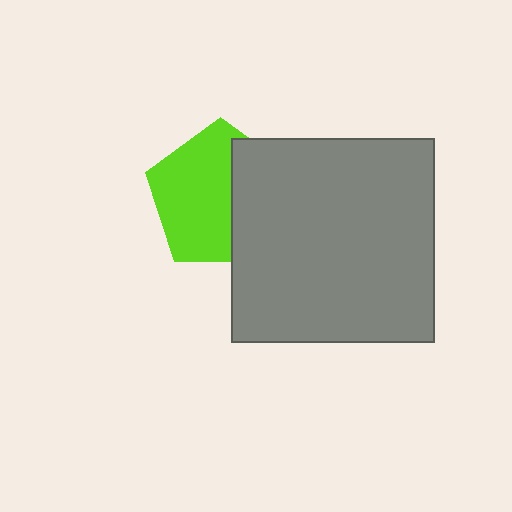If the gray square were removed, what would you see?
You would see the complete lime pentagon.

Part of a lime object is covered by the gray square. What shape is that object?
It is a pentagon.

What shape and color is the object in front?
The object in front is a gray square.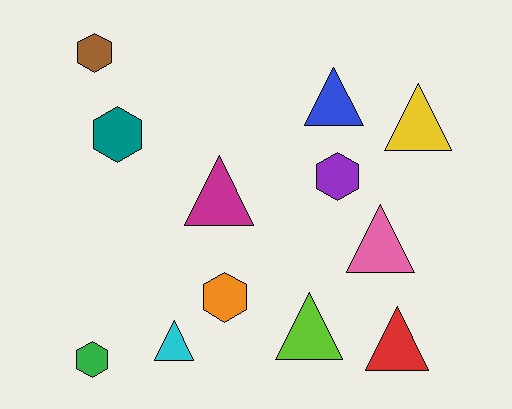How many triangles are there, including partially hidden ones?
There are 7 triangles.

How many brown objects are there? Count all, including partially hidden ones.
There is 1 brown object.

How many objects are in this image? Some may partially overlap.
There are 12 objects.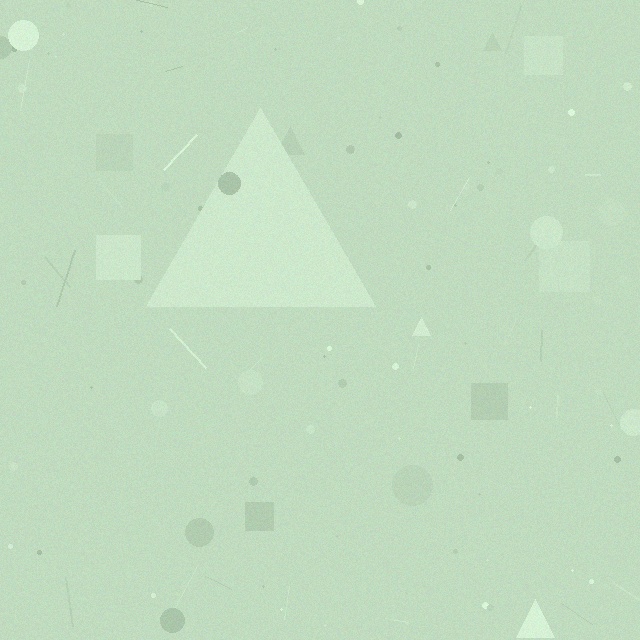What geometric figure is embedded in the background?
A triangle is embedded in the background.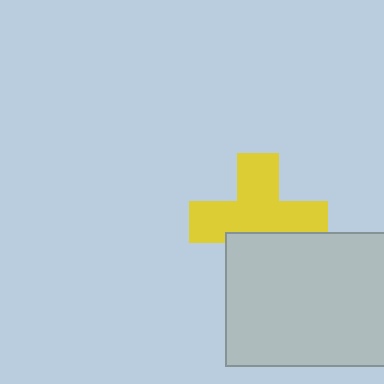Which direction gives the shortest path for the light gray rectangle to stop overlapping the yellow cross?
Moving down gives the shortest separation.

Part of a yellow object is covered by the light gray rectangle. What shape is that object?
It is a cross.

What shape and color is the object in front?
The object in front is a light gray rectangle.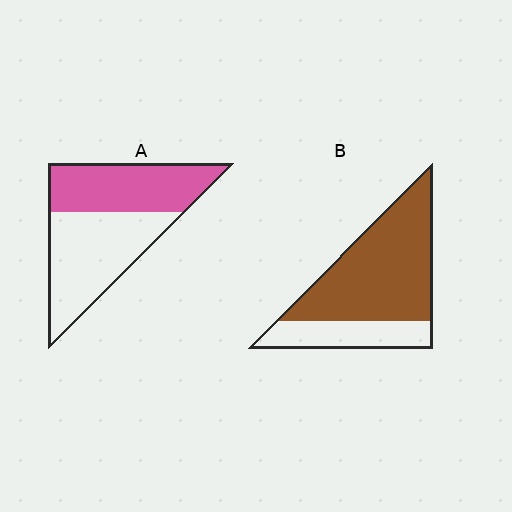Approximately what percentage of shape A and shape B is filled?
A is approximately 45% and B is approximately 70%.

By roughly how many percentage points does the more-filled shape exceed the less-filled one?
By roughly 25 percentage points (B over A).